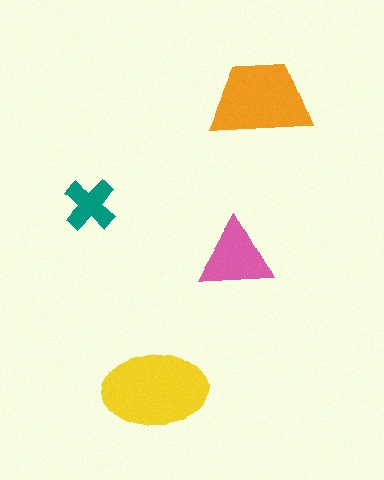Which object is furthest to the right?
The orange trapezoid is rightmost.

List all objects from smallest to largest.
The teal cross, the pink triangle, the orange trapezoid, the yellow ellipse.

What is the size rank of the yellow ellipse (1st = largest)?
1st.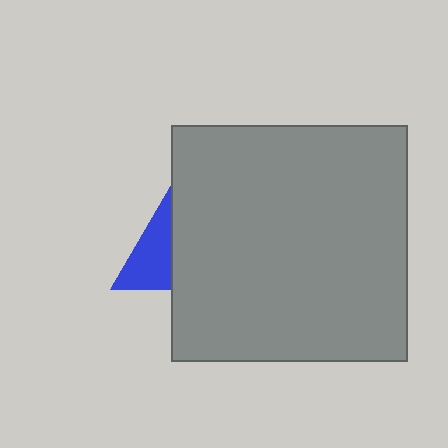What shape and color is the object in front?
The object in front is a gray square.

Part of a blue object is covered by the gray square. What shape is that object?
It is a triangle.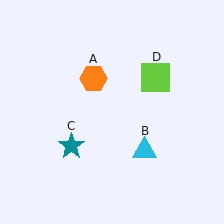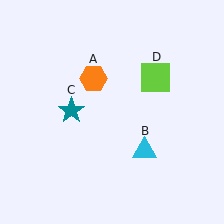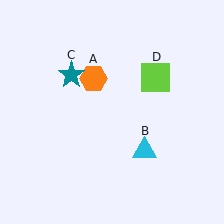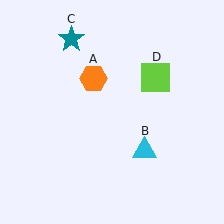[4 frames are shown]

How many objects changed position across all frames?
1 object changed position: teal star (object C).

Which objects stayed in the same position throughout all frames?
Orange hexagon (object A) and cyan triangle (object B) and lime square (object D) remained stationary.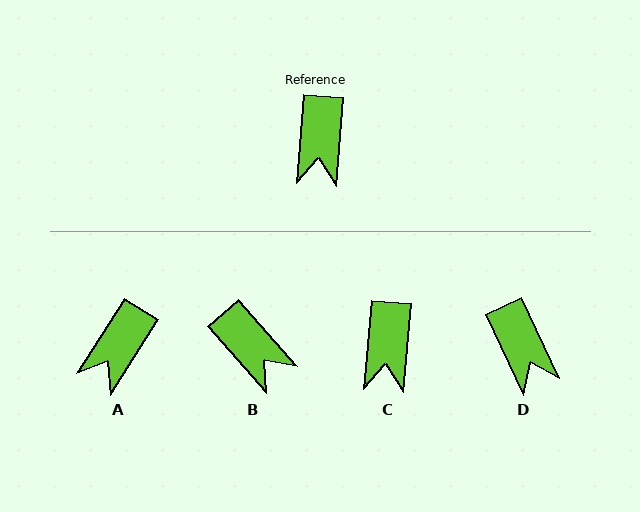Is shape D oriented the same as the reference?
No, it is off by about 30 degrees.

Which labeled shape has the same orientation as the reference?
C.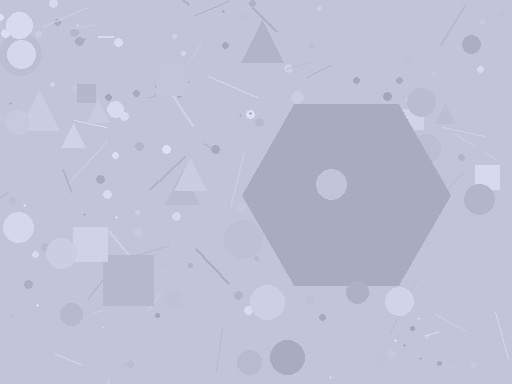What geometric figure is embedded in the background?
A hexagon is embedded in the background.